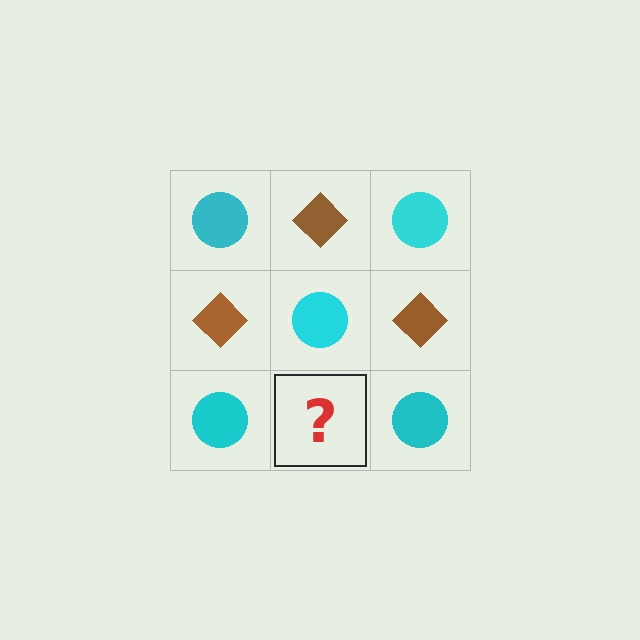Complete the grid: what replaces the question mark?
The question mark should be replaced with a brown diamond.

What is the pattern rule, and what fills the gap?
The rule is that it alternates cyan circle and brown diamond in a checkerboard pattern. The gap should be filled with a brown diamond.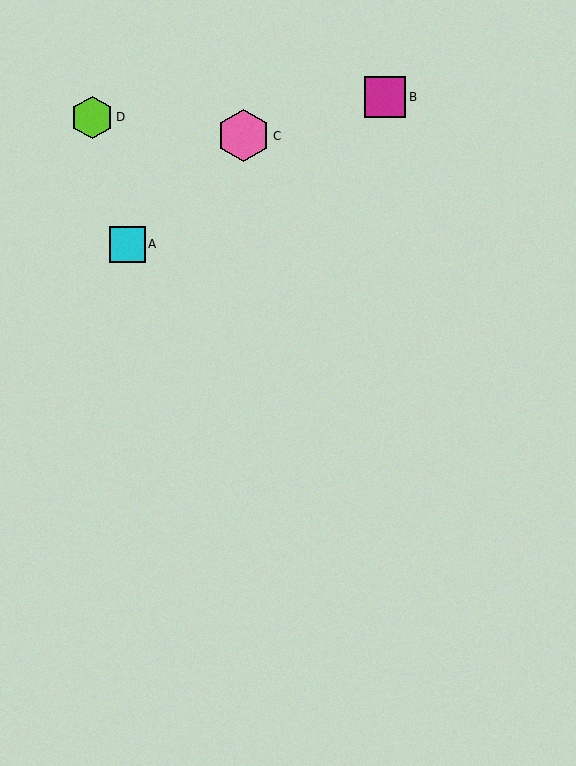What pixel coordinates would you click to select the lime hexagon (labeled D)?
Click at (92, 117) to select the lime hexagon D.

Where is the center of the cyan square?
The center of the cyan square is at (127, 244).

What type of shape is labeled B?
Shape B is a magenta square.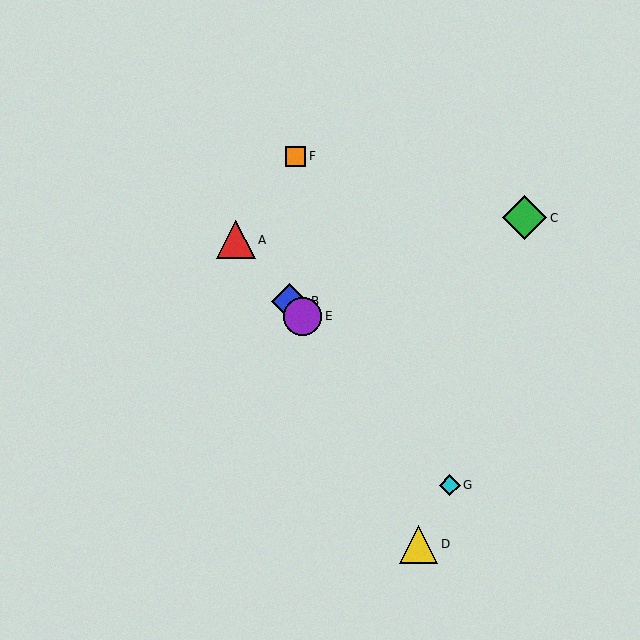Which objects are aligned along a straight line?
Objects A, B, E, G are aligned along a straight line.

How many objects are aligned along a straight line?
4 objects (A, B, E, G) are aligned along a straight line.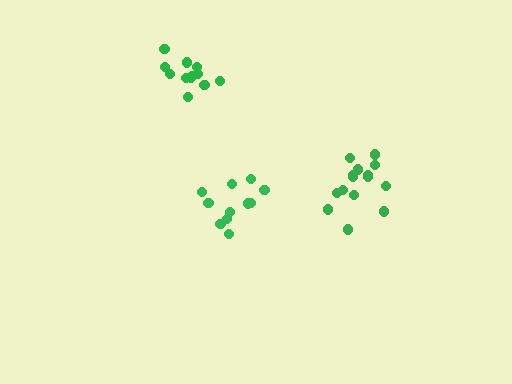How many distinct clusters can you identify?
There are 3 distinct clusters.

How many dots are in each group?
Group 1: 13 dots, Group 2: 11 dots, Group 3: 15 dots (39 total).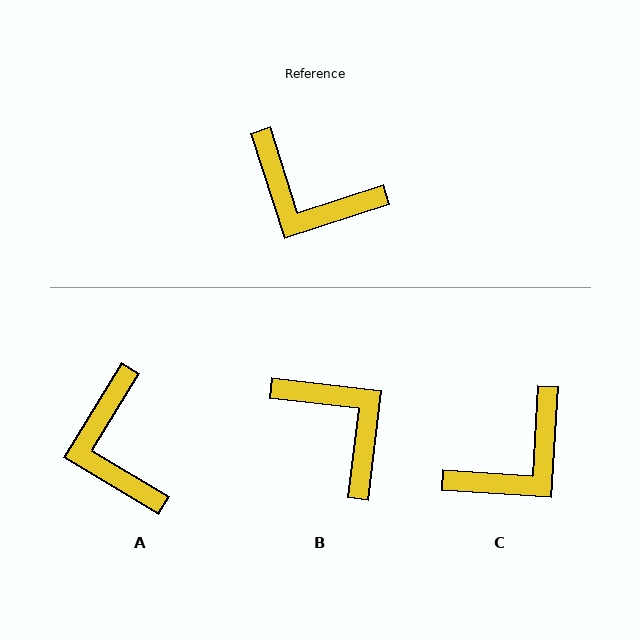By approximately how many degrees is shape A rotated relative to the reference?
Approximately 49 degrees clockwise.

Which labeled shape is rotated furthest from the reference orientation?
B, about 155 degrees away.